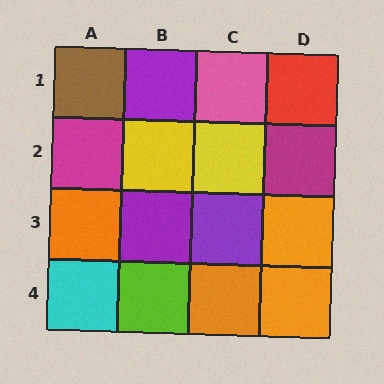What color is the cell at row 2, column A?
Magenta.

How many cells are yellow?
2 cells are yellow.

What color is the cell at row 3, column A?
Orange.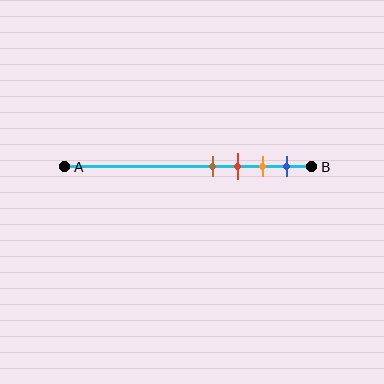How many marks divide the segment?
There are 4 marks dividing the segment.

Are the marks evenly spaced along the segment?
Yes, the marks are approximately evenly spaced.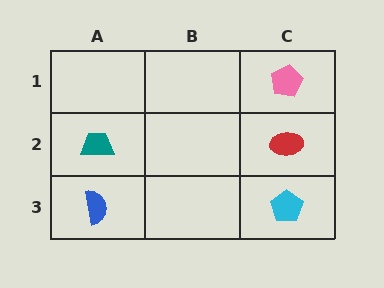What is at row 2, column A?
A teal trapezoid.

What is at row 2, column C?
A red ellipse.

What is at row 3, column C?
A cyan pentagon.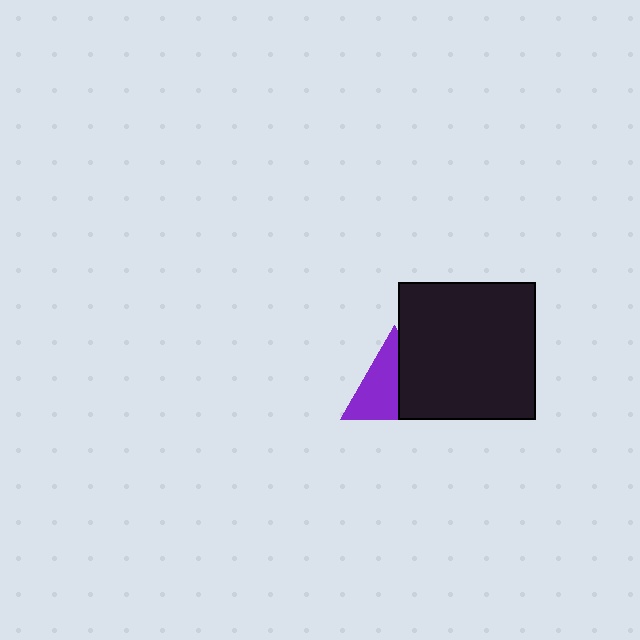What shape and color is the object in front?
The object in front is a black square.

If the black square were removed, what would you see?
You would see the complete purple triangle.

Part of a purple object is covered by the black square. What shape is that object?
It is a triangle.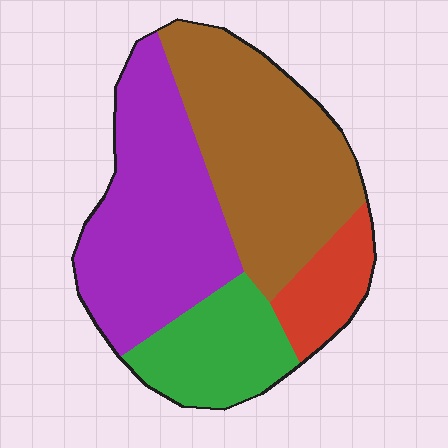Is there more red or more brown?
Brown.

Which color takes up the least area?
Red, at roughly 10%.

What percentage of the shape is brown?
Brown covers 37% of the shape.